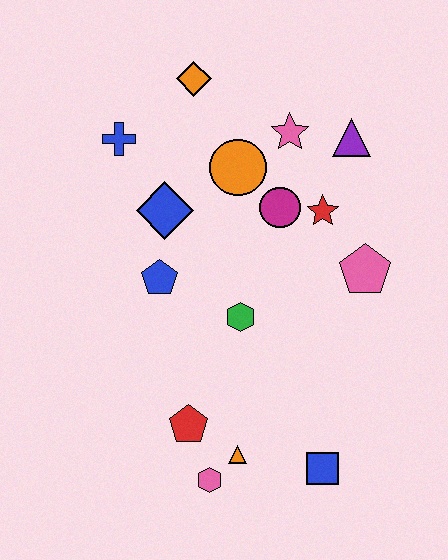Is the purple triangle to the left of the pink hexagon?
No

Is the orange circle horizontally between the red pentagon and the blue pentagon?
No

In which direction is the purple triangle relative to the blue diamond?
The purple triangle is to the right of the blue diamond.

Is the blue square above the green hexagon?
No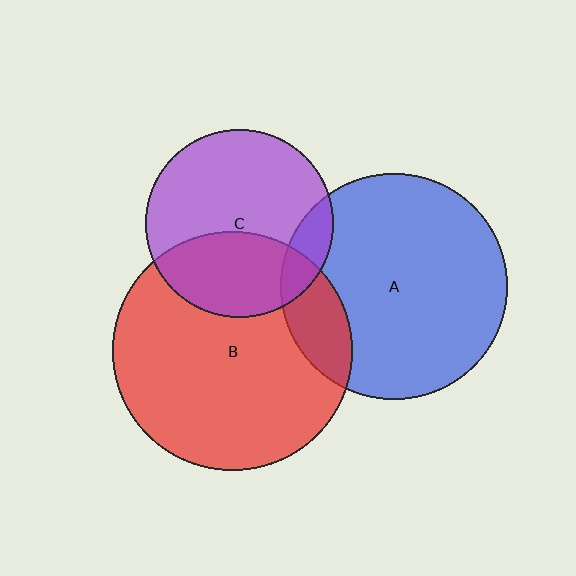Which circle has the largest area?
Circle B (red).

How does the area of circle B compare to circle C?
Approximately 1.6 times.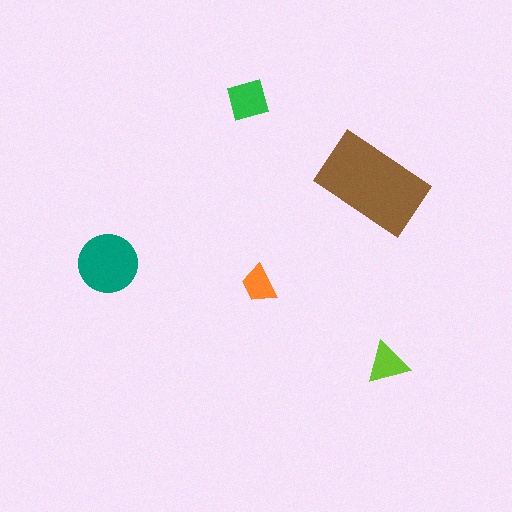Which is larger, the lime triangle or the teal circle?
The teal circle.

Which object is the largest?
The brown rectangle.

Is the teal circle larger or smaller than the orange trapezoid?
Larger.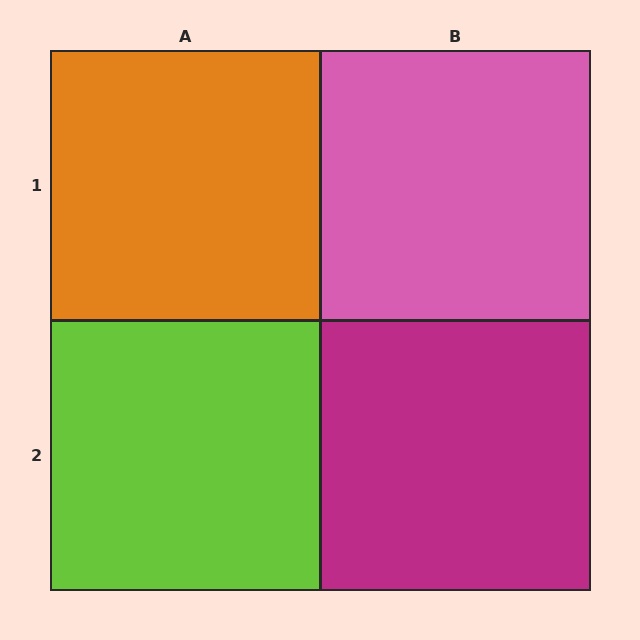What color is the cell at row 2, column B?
Magenta.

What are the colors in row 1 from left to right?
Orange, pink.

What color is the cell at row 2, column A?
Lime.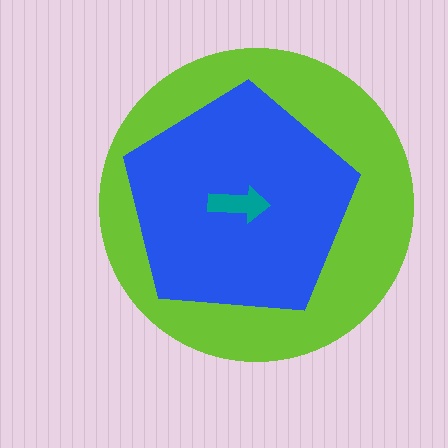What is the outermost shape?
The lime circle.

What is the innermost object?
The teal arrow.